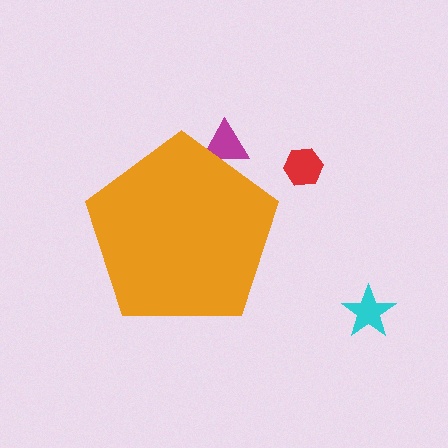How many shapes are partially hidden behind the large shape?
1 shape is partially hidden.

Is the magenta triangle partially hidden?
Yes, the magenta triangle is partially hidden behind the orange pentagon.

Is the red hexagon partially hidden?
No, the red hexagon is fully visible.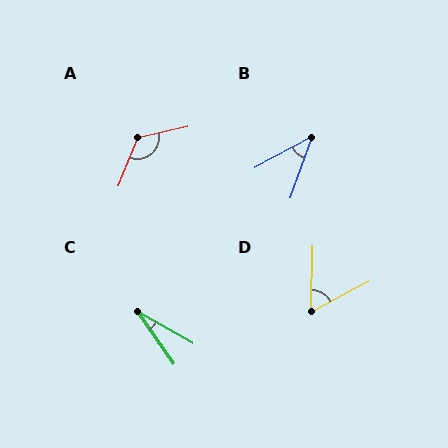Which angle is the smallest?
C, at approximately 26 degrees.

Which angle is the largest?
A, at approximately 124 degrees.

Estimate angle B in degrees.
Approximately 42 degrees.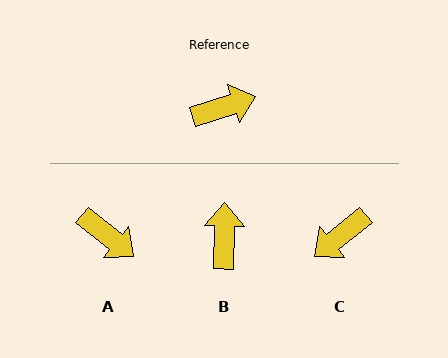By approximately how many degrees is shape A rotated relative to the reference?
Approximately 56 degrees clockwise.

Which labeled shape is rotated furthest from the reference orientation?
C, about 159 degrees away.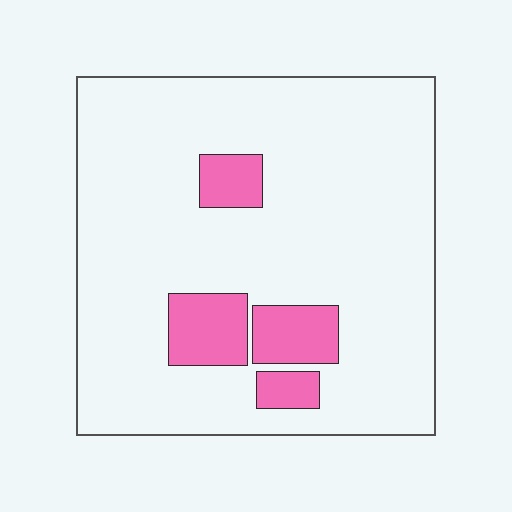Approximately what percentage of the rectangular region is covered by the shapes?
Approximately 15%.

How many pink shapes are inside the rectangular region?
4.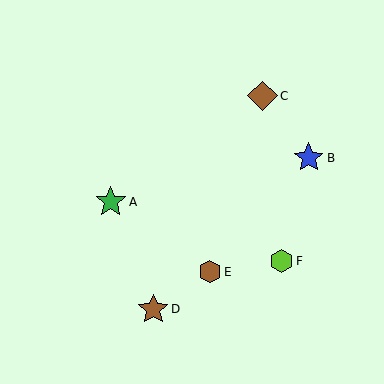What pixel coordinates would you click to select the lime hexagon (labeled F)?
Click at (282, 261) to select the lime hexagon F.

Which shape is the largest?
The green star (labeled A) is the largest.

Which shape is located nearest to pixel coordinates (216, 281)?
The brown hexagon (labeled E) at (210, 272) is nearest to that location.